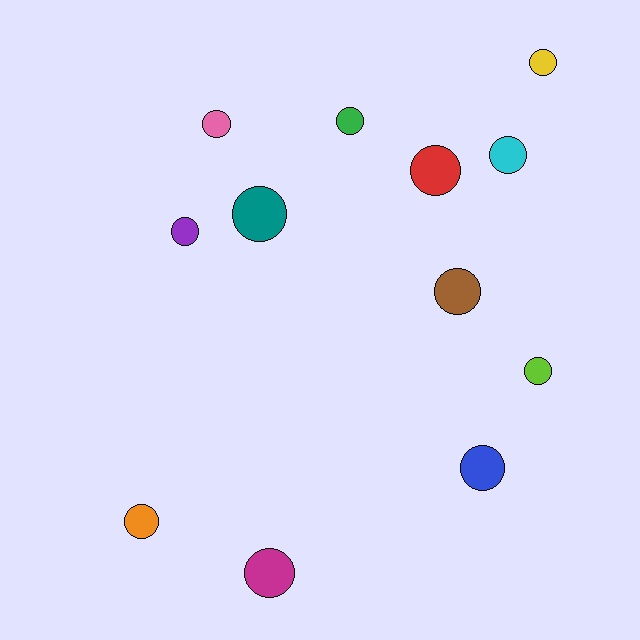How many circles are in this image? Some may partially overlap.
There are 12 circles.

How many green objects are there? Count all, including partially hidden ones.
There is 1 green object.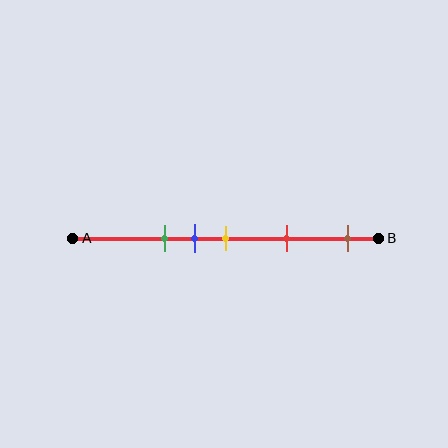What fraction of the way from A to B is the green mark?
The green mark is approximately 30% (0.3) of the way from A to B.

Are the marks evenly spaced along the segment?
No, the marks are not evenly spaced.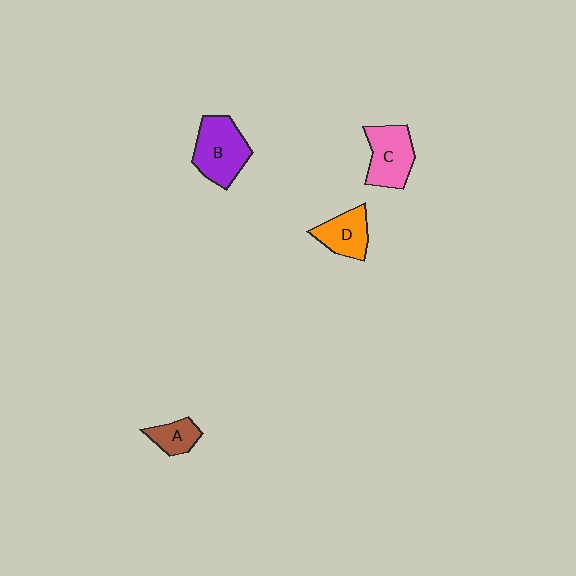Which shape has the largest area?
Shape B (purple).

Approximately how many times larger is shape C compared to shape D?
Approximately 1.3 times.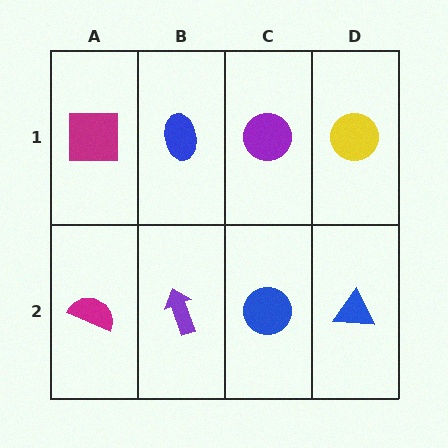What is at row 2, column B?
A purple arrow.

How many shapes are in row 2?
4 shapes.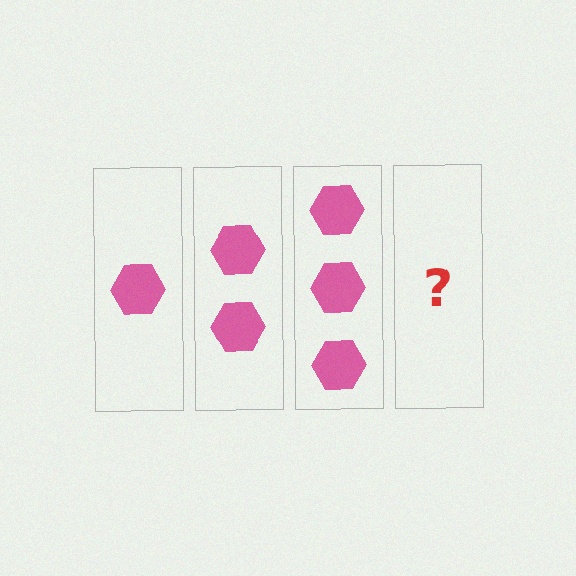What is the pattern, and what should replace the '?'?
The pattern is that each step adds one more hexagon. The '?' should be 4 hexagons.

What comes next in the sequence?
The next element should be 4 hexagons.